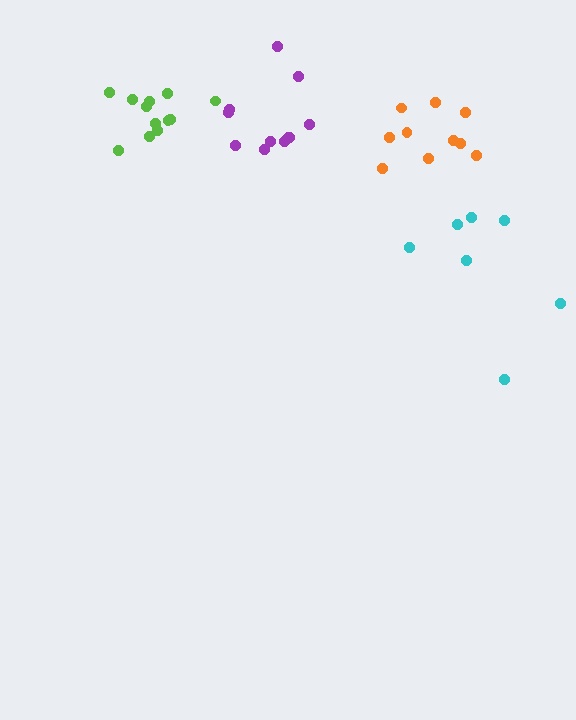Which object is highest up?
The lime cluster is topmost.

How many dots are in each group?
Group 1: 7 dots, Group 2: 11 dots, Group 3: 12 dots, Group 4: 10 dots (40 total).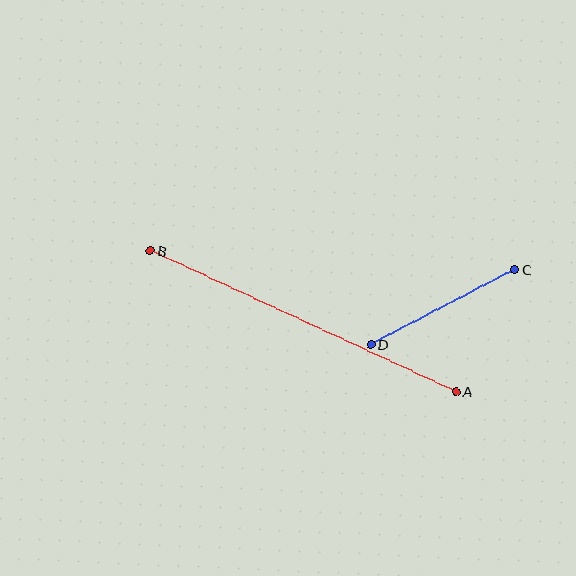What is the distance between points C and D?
The distance is approximately 162 pixels.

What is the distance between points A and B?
The distance is approximately 337 pixels.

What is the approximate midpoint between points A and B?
The midpoint is at approximately (303, 321) pixels.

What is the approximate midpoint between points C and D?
The midpoint is at approximately (443, 307) pixels.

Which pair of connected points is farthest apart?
Points A and B are farthest apart.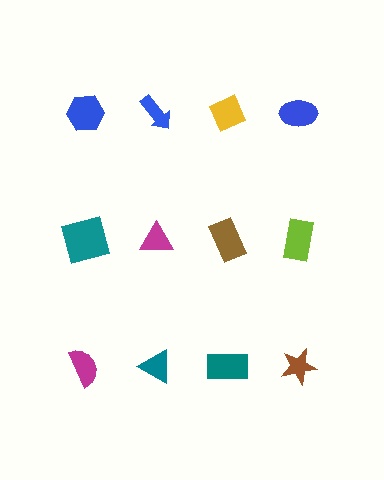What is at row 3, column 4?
A brown star.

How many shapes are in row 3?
4 shapes.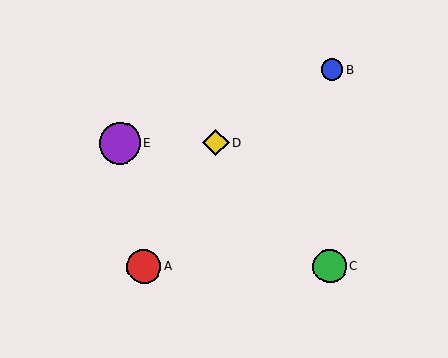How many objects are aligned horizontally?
2 objects (D, E) are aligned horizontally.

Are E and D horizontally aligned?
Yes, both are at y≈143.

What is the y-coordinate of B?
Object B is at y≈70.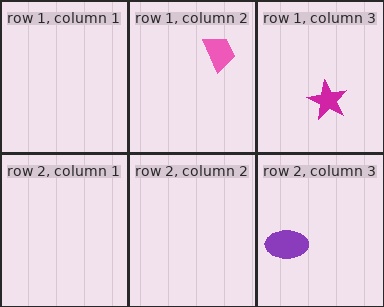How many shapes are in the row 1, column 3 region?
1.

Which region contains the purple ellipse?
The row 2, column 3 region.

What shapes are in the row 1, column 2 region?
The pink trapezoid.